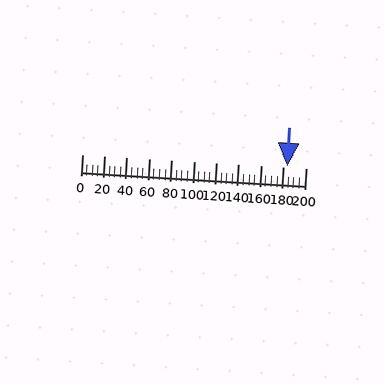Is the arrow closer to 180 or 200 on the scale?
The arrow is closer to 180.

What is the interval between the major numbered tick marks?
The major tick marks are spaced 20 units apart.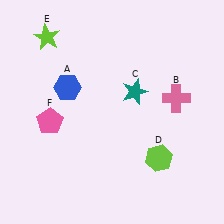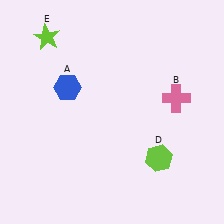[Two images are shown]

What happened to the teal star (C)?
The teal star (C) was removed in Image 2. It was in the top-right area of Image 1.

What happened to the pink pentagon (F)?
The pink pentagon (F) was removed in Image 2. It was in the bottom-left area of Image 1.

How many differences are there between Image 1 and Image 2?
There are 2 differences between the two images.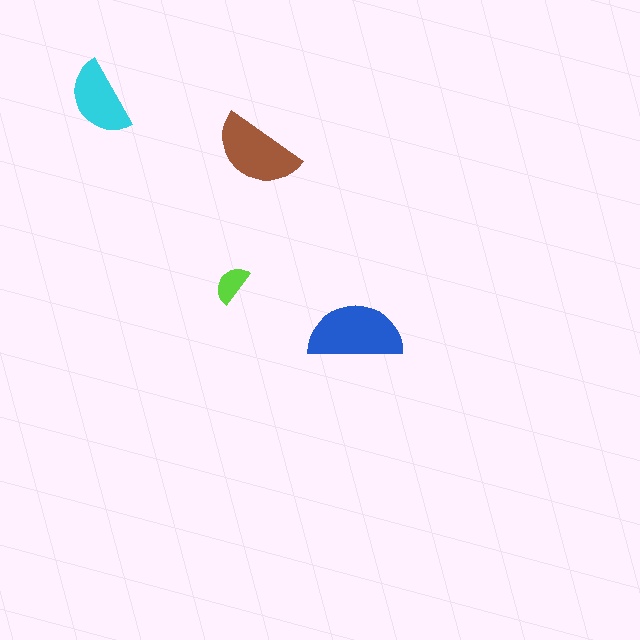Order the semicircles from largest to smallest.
the blue one, the brown one, the cyan one, the lime one.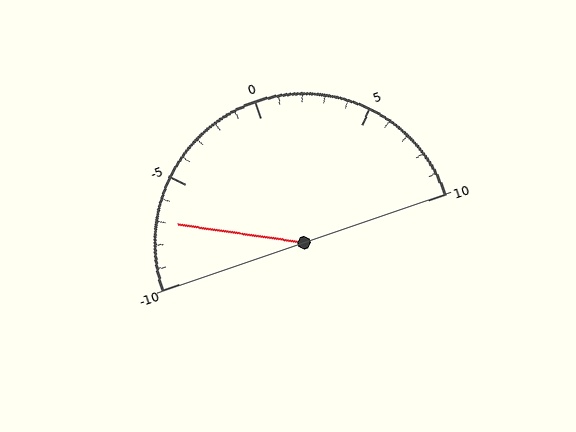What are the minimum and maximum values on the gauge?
The gauge ranges from -10 to 10.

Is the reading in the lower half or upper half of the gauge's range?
The reading is in the lower half of the range (-10 to 10).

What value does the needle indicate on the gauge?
The needle indicates approximately -7.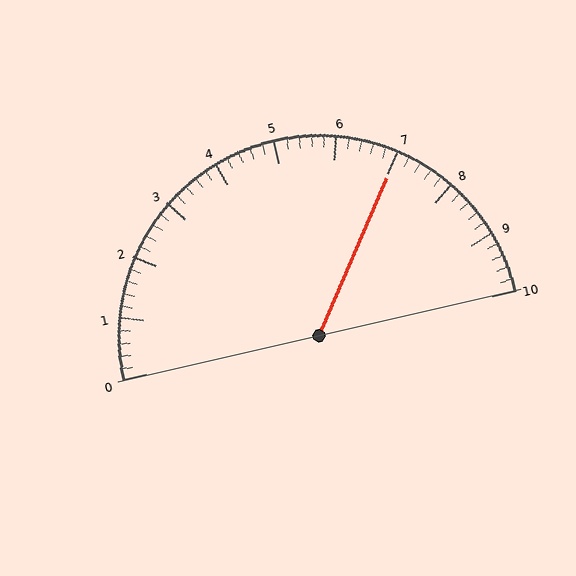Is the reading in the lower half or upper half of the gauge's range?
The reading is in the upper half of the range (0 to 10).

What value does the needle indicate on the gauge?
The needle indicates approximately 7.0.